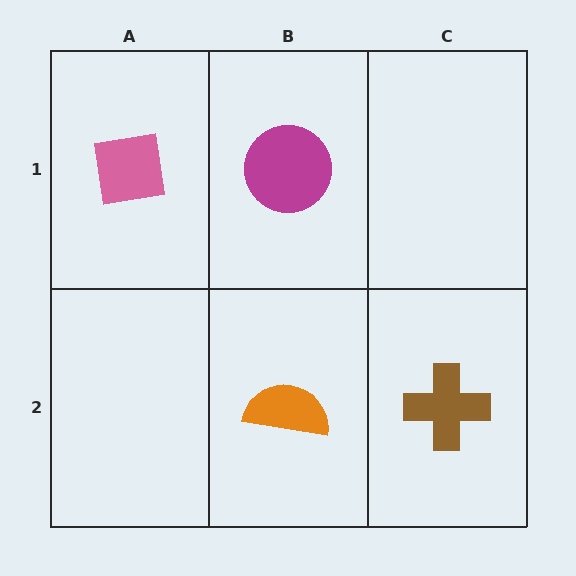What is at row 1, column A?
A pink square.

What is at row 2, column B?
An orange semicircle.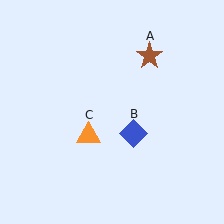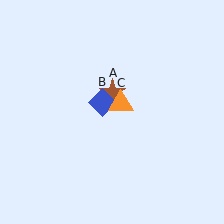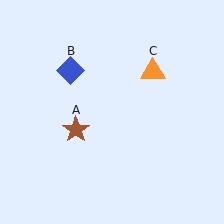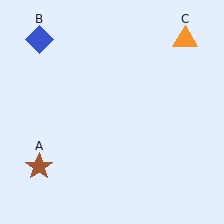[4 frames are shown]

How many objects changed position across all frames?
3 objects changed position: brown star (object A), blue diamond (object B), orange triangle (object C).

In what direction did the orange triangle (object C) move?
The orange triangle (object C) moved up and to the right.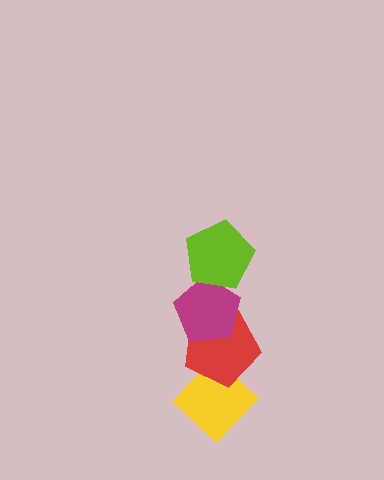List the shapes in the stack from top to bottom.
From top to bottom: the lime pentagon, the magenta pentagon, the red pentagon, the yellow diamond.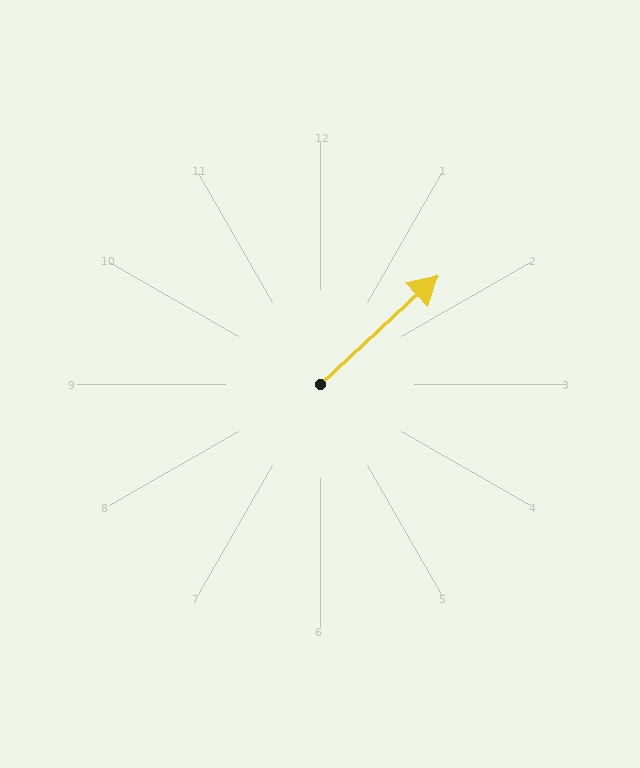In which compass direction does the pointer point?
Northeast.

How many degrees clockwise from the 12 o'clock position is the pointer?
Approximately 47 degrees.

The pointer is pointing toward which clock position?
Roughly 2 o'clock.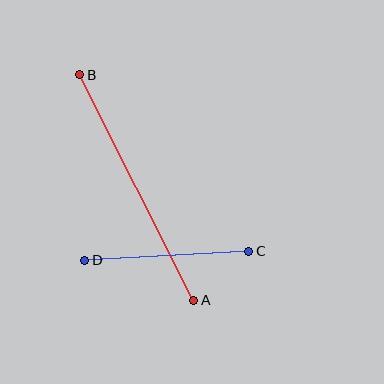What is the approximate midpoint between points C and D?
The midpoint is at approximately (167, 256) pixels.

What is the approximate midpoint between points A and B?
The midpoint is at approximately (137, 188) pixels.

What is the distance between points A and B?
The distance is approximately 252 pixels.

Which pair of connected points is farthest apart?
Points A and B are farthest apart.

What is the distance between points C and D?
The distance is approximately 164 pixels.